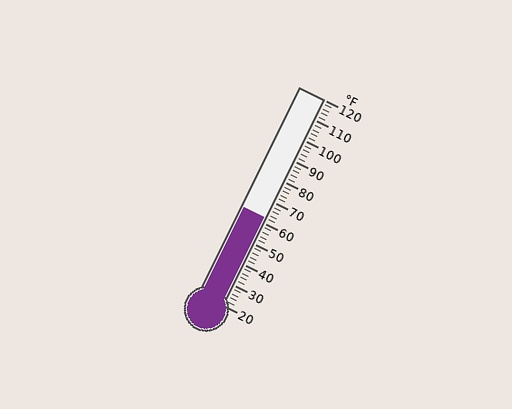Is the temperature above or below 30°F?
The temperature is above 30°F.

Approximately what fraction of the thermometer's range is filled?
The thermometer is filled to approximately 40% of its range.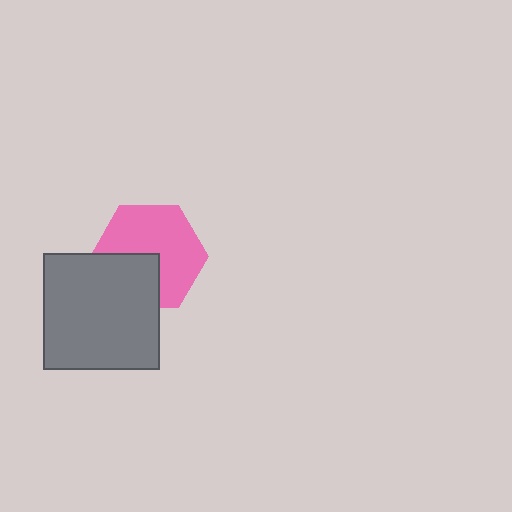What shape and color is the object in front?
The object in front is a gray square.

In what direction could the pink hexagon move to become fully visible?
The pink hexagon could move toward the upper-right. That would shift it out from behind the gray square entirely.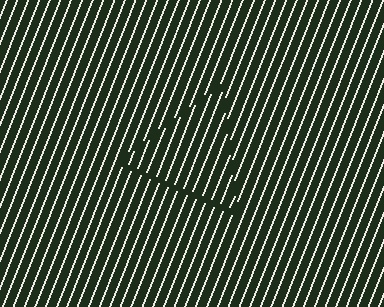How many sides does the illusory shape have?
3 sides — the line-ends trace a triangle.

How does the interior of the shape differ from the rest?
The interior of the shape contains the same grating, shifted by half a period — the contour is defined by the phase discontinuity where line-ends from the inner and outer gratings abut.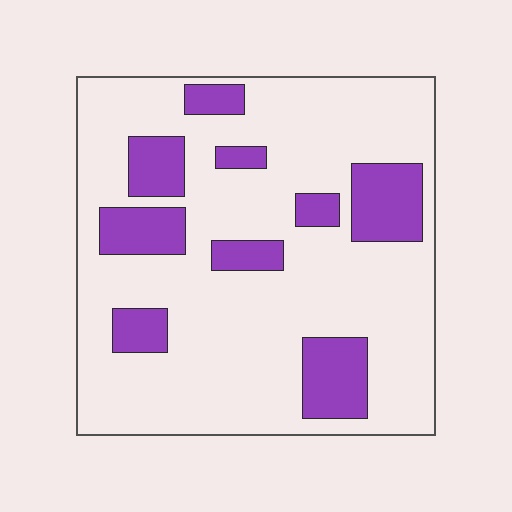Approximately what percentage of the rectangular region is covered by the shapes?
Approximately 20%.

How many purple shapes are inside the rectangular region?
9.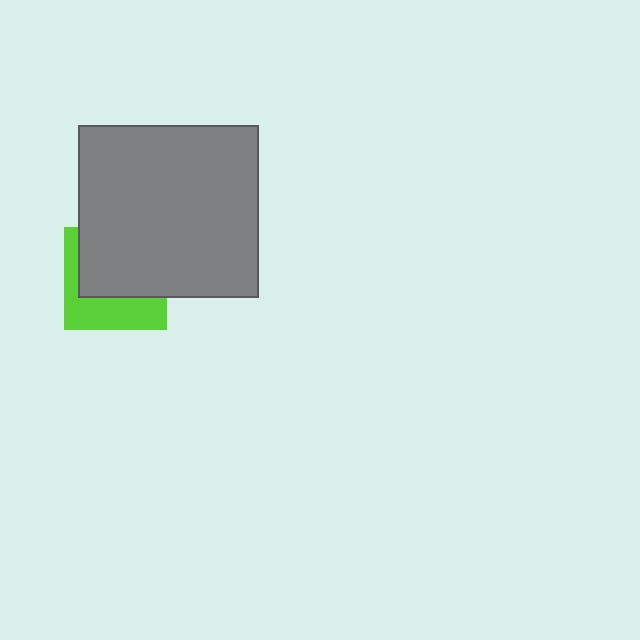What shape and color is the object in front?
The object in front is a gray rectangle.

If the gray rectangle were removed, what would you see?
You would see the complete lime square.